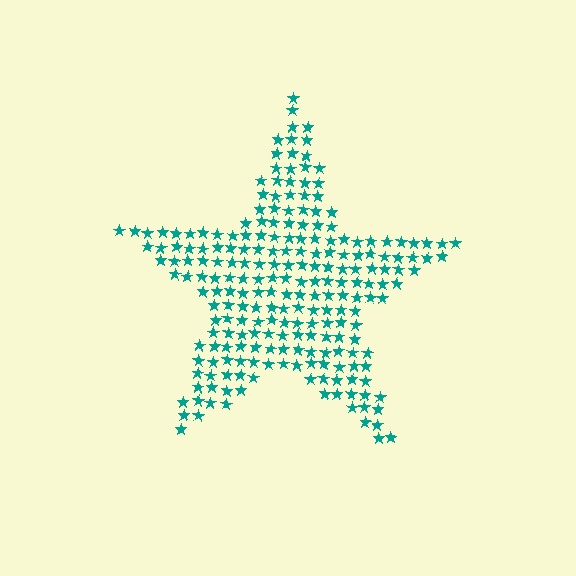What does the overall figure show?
The overall figure shows a star.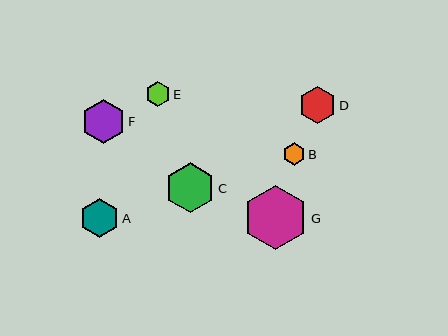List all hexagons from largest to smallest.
From largest to smallest: G, C, F, A, D, E, B.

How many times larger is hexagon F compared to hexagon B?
Hexagon F is approximately 1.9 times the size of hexagon B.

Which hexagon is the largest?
Hexagon G is the largest with a size of approximately 64 pixels.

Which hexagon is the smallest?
Hexagon B is the smallest with a size of approximately 23 pixels.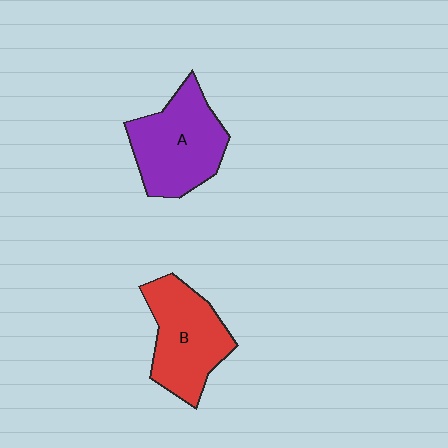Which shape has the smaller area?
Shape B (red).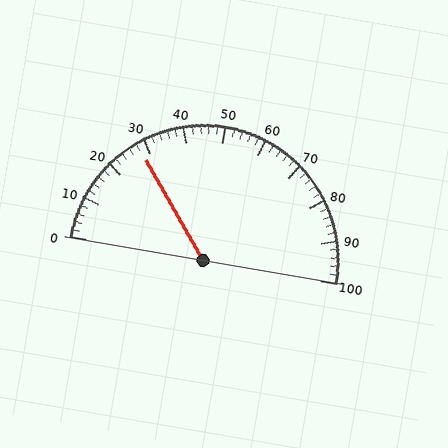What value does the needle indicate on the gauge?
The needle indicates approximately 28.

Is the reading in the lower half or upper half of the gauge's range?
The reading is in the lower half of the range (0 to 100).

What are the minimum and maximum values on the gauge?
The gauge ranges from 0 to 100.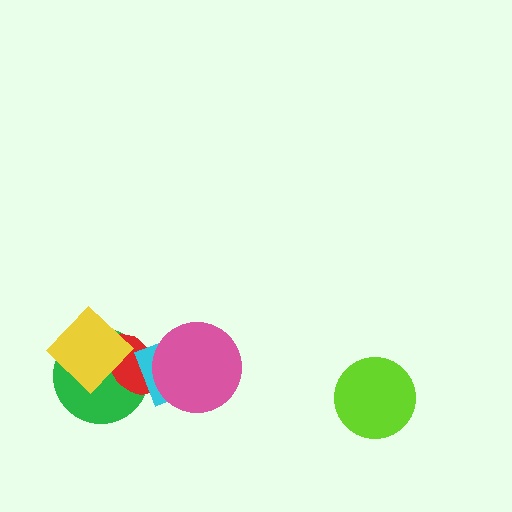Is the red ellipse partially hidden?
Yes, it is partially covered by another shape.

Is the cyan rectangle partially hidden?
Yes, it is partially covered by another shape.